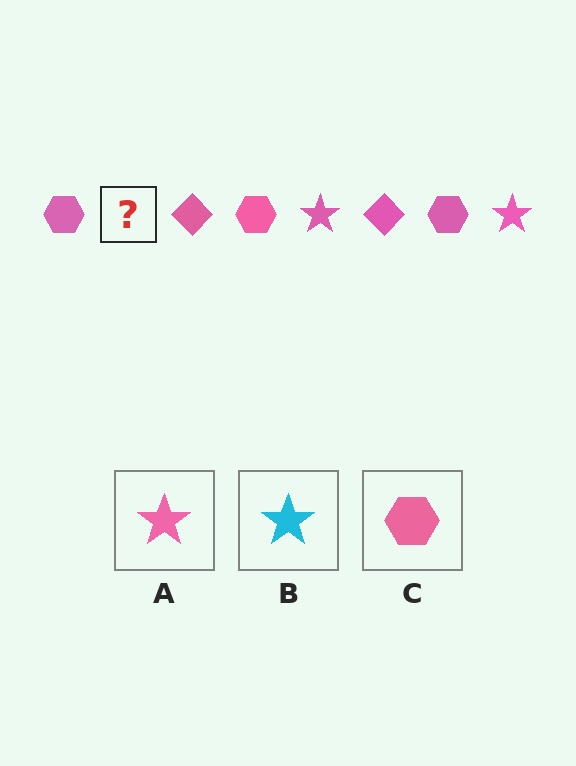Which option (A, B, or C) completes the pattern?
A.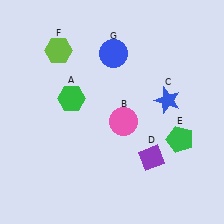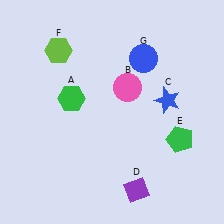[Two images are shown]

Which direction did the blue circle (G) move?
The blue circle (G) moved right.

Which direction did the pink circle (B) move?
The pink circle (B) moved up.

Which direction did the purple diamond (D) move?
The purple diamond (D) moved down.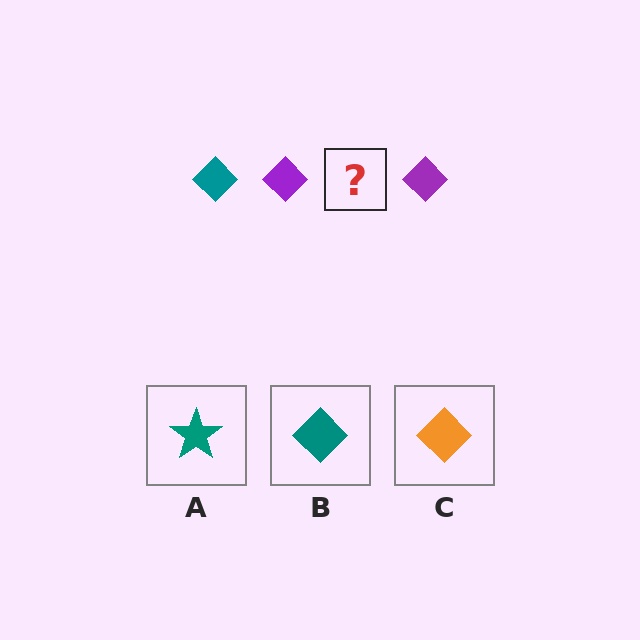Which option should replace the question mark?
Option B.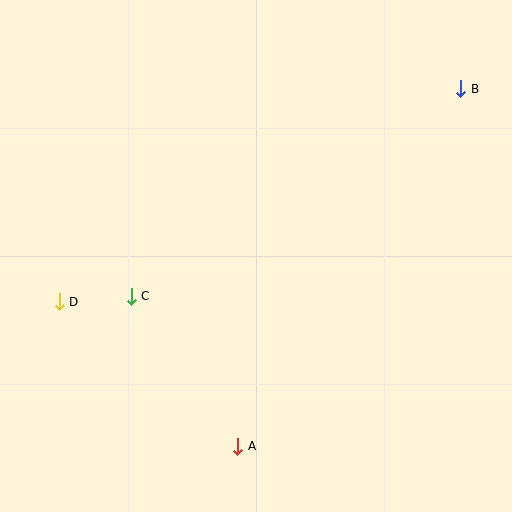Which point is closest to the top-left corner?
Point D is closest to the top-left corner.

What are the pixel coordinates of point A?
Point A is at (238, 446).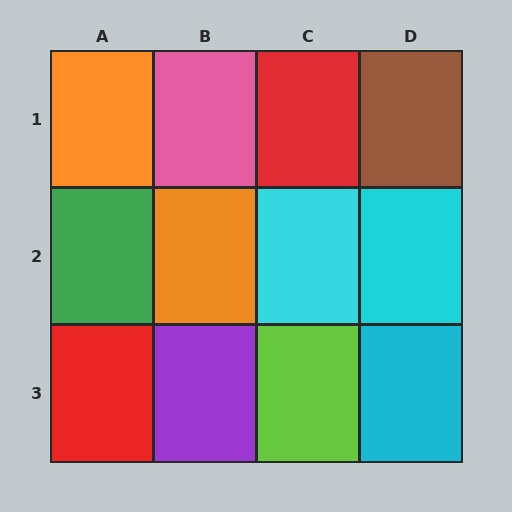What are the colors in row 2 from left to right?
Green, orange, cyan, cyan.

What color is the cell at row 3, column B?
Purple.